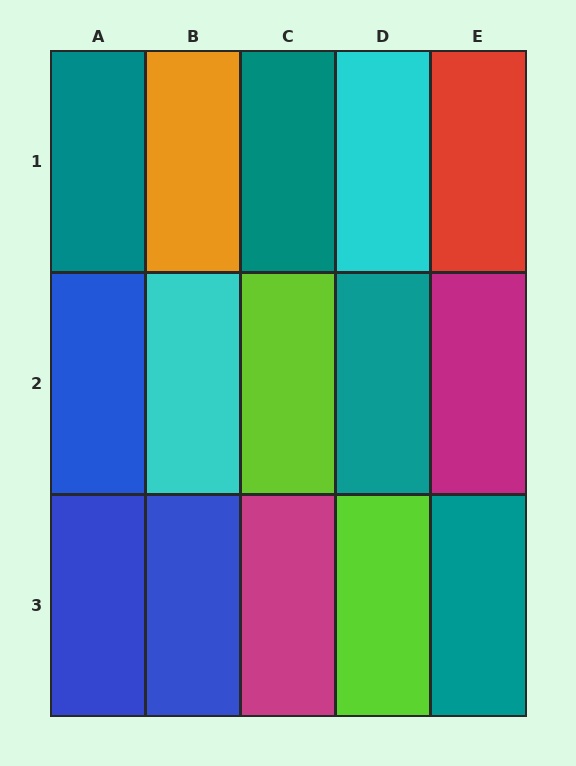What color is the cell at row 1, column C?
Teal.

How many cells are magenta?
2 cells are magenta.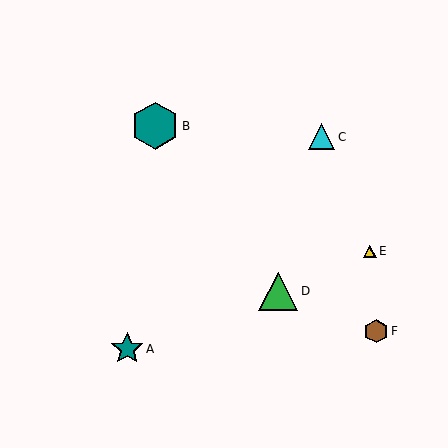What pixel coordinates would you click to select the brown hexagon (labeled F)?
Click at (376, 331) to select the brown hexagon F.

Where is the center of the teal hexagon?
The center of the teal hexagon is at (155, 126).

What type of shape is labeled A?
Shape A is a teal star.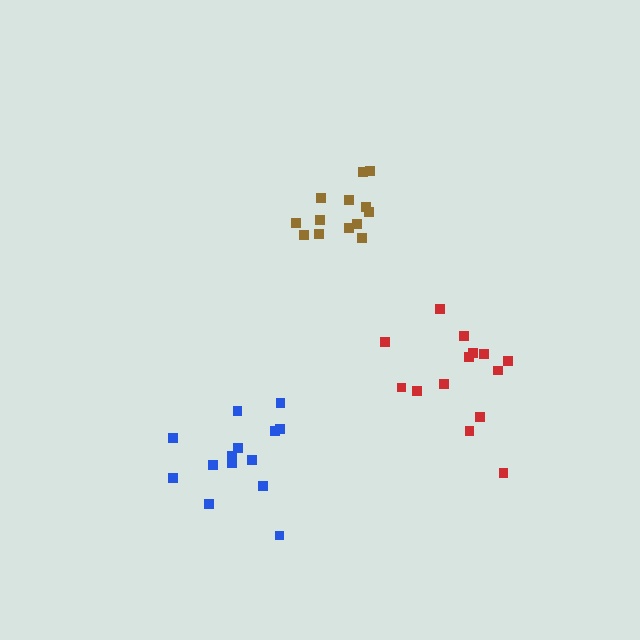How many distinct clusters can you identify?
There are 3 distinct clusters.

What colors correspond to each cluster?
The clusters are colored: brown, blue, red.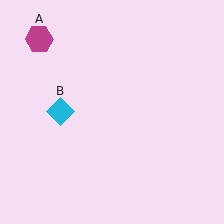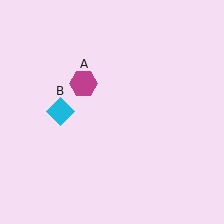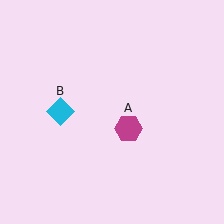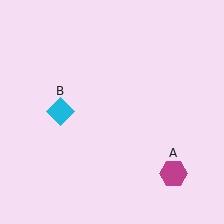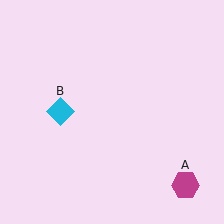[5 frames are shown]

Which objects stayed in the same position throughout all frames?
Cyan diamond (object B) remained stationary.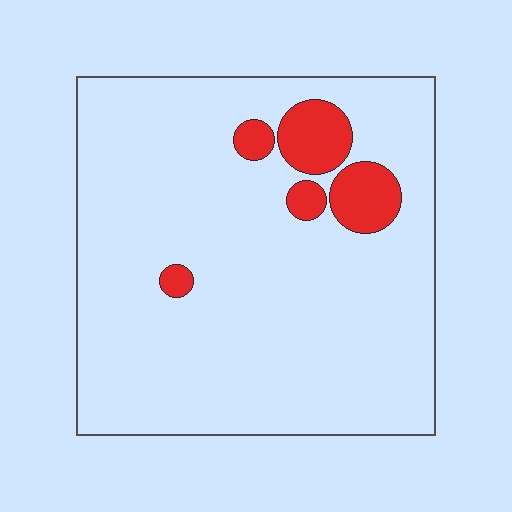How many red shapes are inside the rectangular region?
5.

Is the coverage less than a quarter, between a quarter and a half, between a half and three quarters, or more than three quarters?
Less than a quarter.